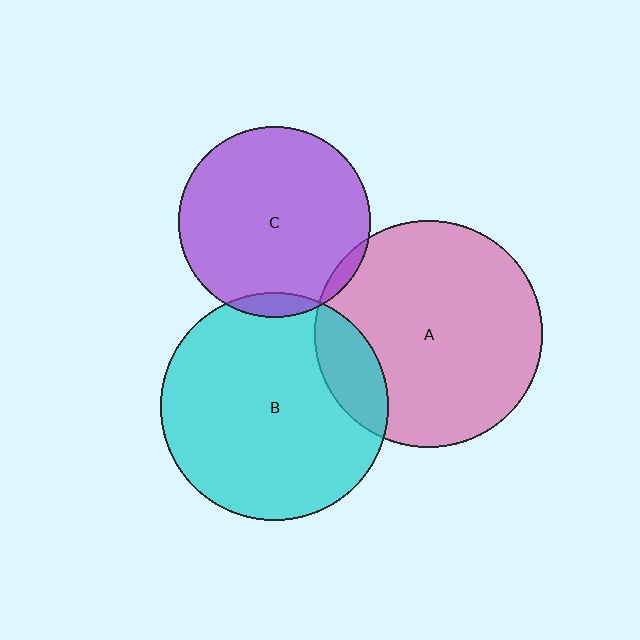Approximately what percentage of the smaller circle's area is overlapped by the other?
Approximately 15%.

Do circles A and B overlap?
Yes.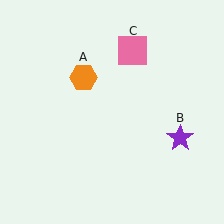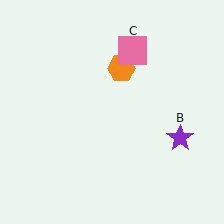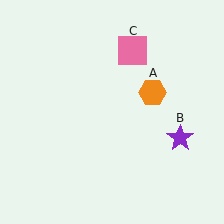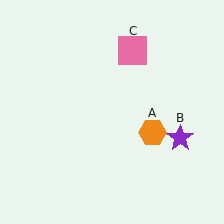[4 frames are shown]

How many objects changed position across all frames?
1 object changed position: orange hexagon (object A).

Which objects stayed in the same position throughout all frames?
Purple star (object B) and pink square (object C) remained stationary.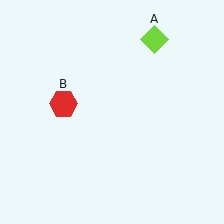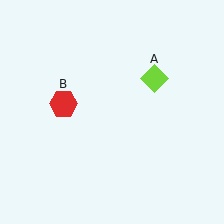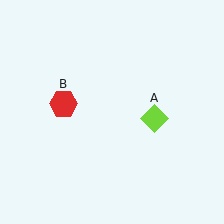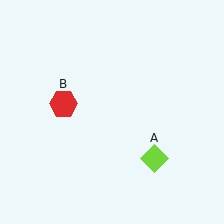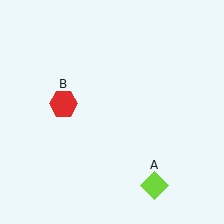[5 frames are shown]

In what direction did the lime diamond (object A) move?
The lime diamond (object A) moved down.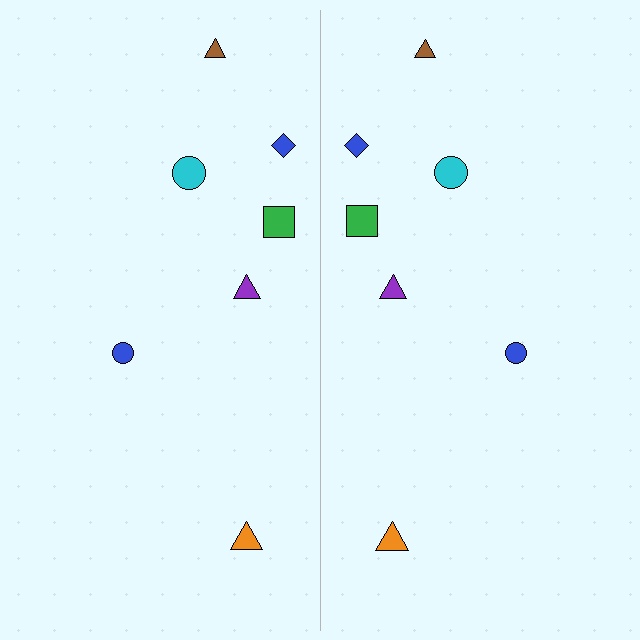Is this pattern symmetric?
Yes, this pattern has bilateral (reflection) symmetry.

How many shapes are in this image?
There are 14 shapes in this image.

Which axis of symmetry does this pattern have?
The pattern has a vertical axis of symmetry running through the center of the image.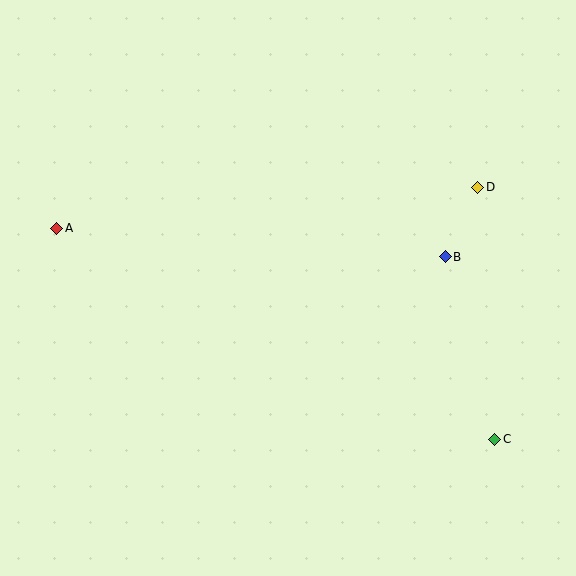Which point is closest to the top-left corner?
Point A is closest to the top-left corner.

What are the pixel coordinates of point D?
Point D is at (478, 187).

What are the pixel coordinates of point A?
Point A is at (57, 228).